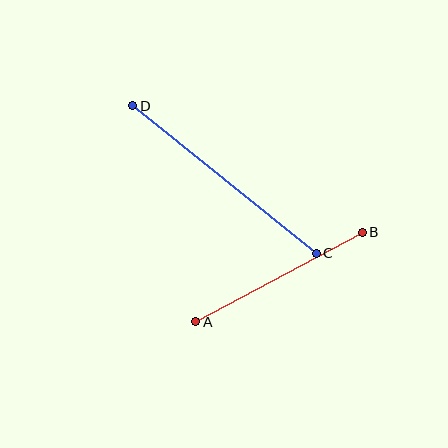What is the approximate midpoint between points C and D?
The midpoint is at approximately (224, 180) pixels.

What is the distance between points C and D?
The distance is approximately 236 pixels.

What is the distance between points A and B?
The distance is approximately 189 pixels.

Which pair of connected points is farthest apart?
Points C and D are farthest apart.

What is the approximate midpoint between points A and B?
The midpoint is at approximately (279, 277) pixels.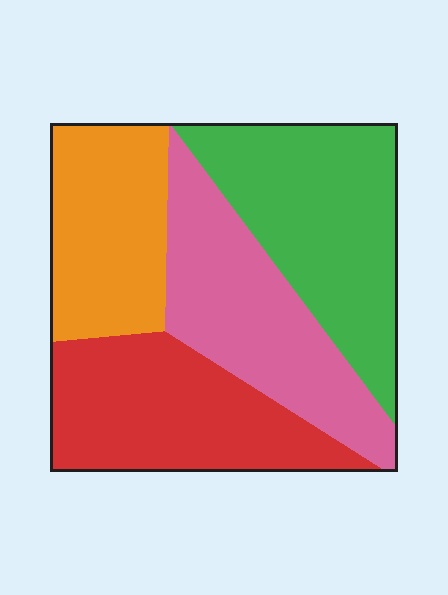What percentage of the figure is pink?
Pink covers roughly 25% of the figure.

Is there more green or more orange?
Green.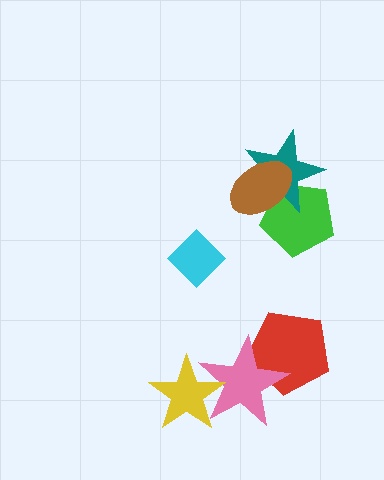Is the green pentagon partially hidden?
Yes, it is partially covered by another shape.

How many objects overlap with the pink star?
2 objects overlap with the pink star.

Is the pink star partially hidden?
Yes, it is partially covered by another shape.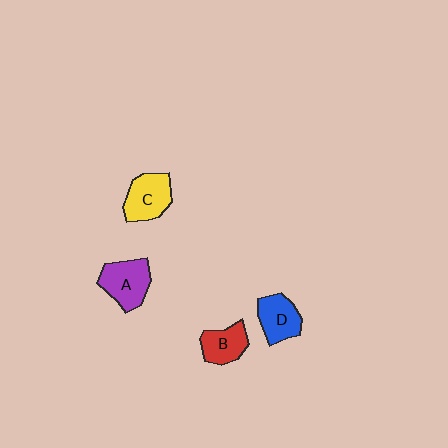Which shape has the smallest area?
Shape B (red).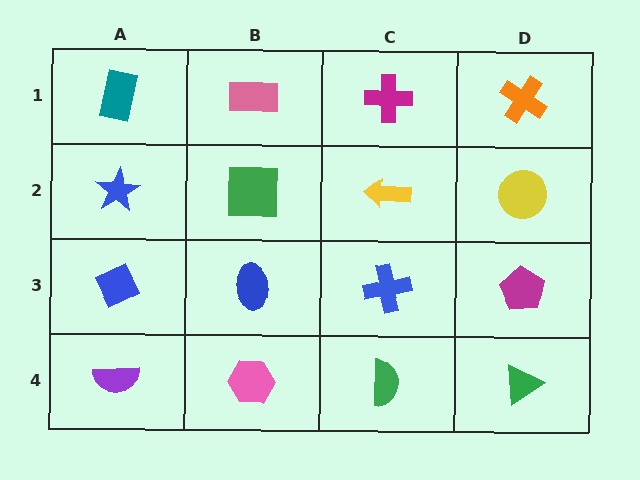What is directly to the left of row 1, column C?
A pink rectangle.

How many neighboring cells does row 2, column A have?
3.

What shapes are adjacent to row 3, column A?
A blue star (row 2, column A), a purple semicircle (row 4, column A), a blue ellipse (row 3, column B).